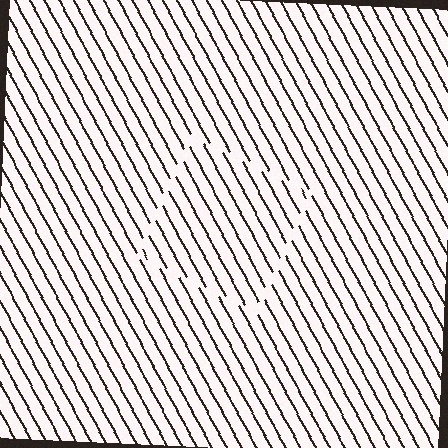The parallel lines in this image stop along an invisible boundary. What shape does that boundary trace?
An illusory square. The interior of the shape contains the same grating, shifted by half a period — the contour is defined by the phase discontinuity where line-ends from the inner and outer gratings abut.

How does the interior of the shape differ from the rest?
The interior of the shape contains the same grating, shifted by half a period — the contour is defined by the phase discontinuity where line-ends from the inner and outer gratings abut.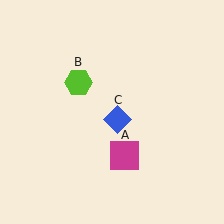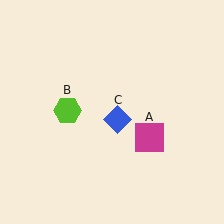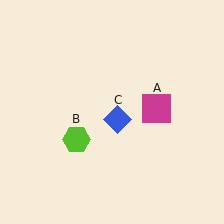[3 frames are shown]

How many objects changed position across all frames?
2 objects changed position: magenta square (object A), lime hexagon (object B).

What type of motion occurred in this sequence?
The magenta square (object A), lime hexagon (object B) rotated counterclockwise around the center of the scene.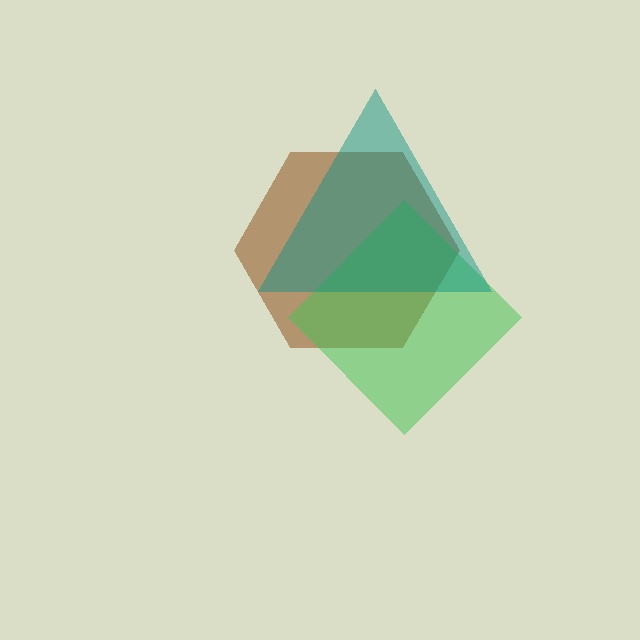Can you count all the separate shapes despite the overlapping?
Yes, there are 3 separate shapes.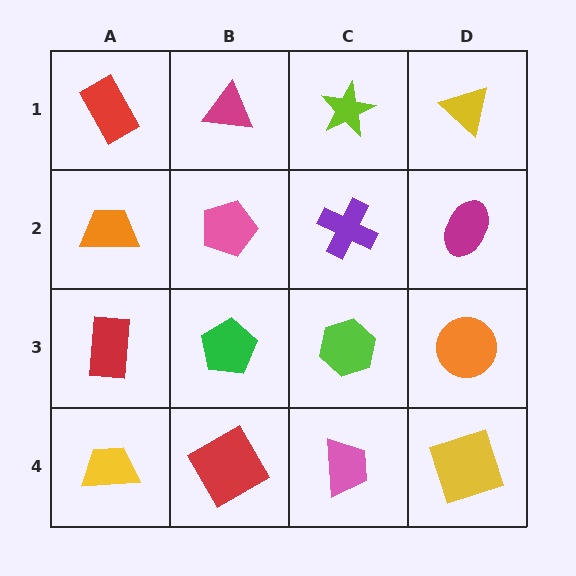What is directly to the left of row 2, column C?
A pink pentagon.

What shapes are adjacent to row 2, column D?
A yellow triangle (row 1, column D), an orange circle (row 3, column D), a purple cross (row 2, column C).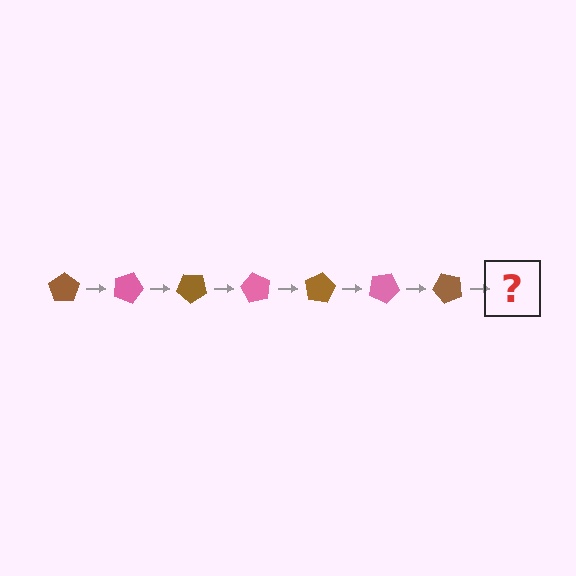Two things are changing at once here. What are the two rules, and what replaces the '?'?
The two rules are that it rotates 20 degrees each step and the color cycles through brown and pink. The '?' should be a pink pentagon, rotated 140 degrees from the start.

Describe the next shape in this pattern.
It should be a pink pentagon, rotated 140 degrees from the start.